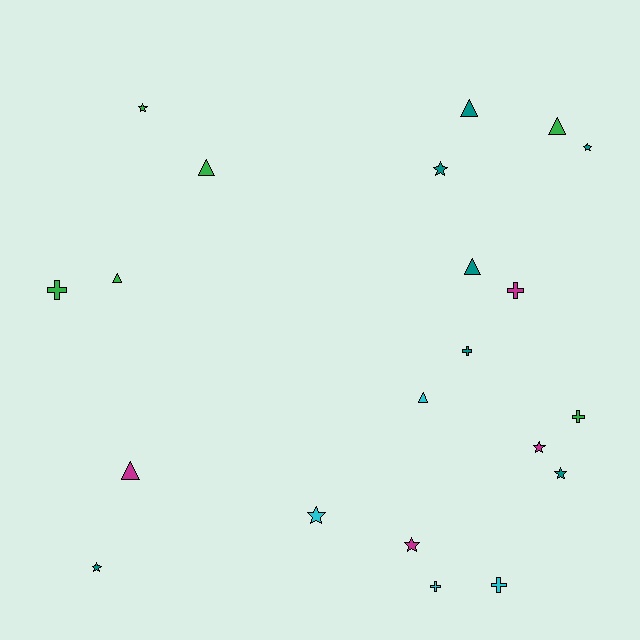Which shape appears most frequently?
Star, with 8 objects.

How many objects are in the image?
There are 21 objects.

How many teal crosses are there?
There is 1 teal cross.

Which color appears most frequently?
Teal, with 7 objects.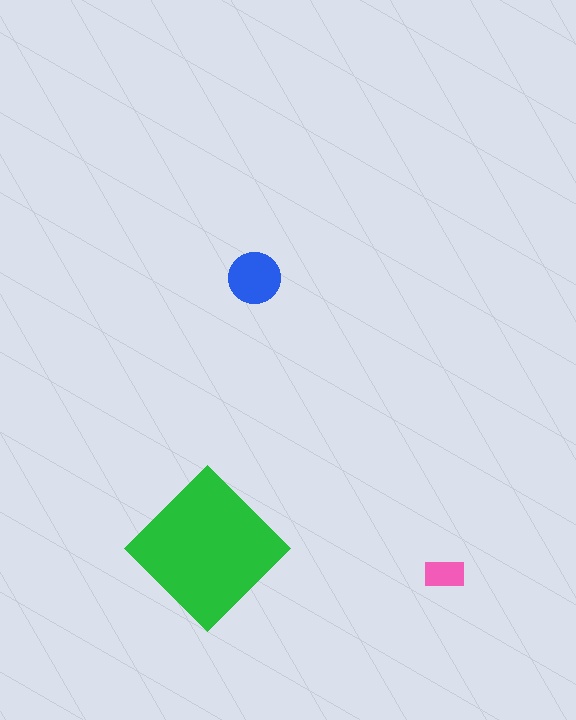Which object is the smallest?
The pink rectangle.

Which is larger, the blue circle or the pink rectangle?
The blue circle.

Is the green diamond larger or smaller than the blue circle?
Larger.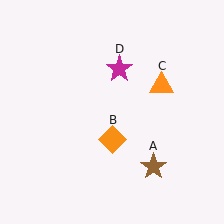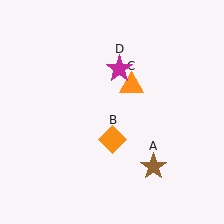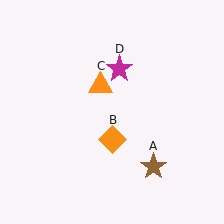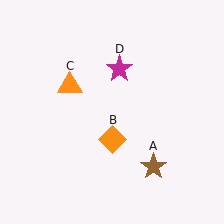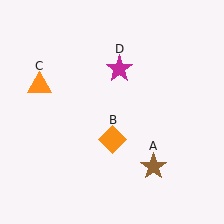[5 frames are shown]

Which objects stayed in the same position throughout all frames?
Brown star (object A) and orange diamond (object B) and magenta star (object D) remained stationary.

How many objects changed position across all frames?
1 object changed position: orange triangle (object C).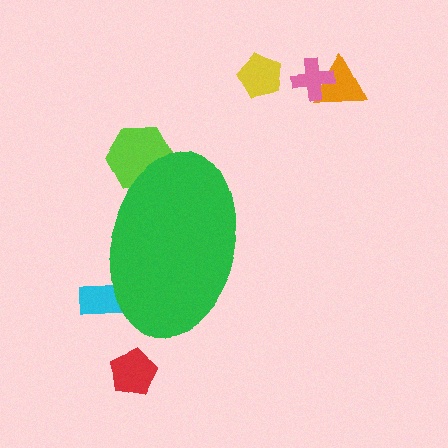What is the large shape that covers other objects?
A green ellipse.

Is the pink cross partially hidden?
No, the pink cross is fully visible.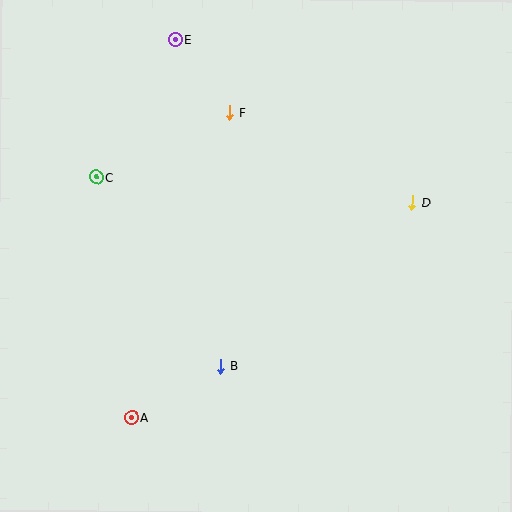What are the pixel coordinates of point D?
Point D is at (412, 203).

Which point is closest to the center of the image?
Point B at (221, 366) is closest to the center.